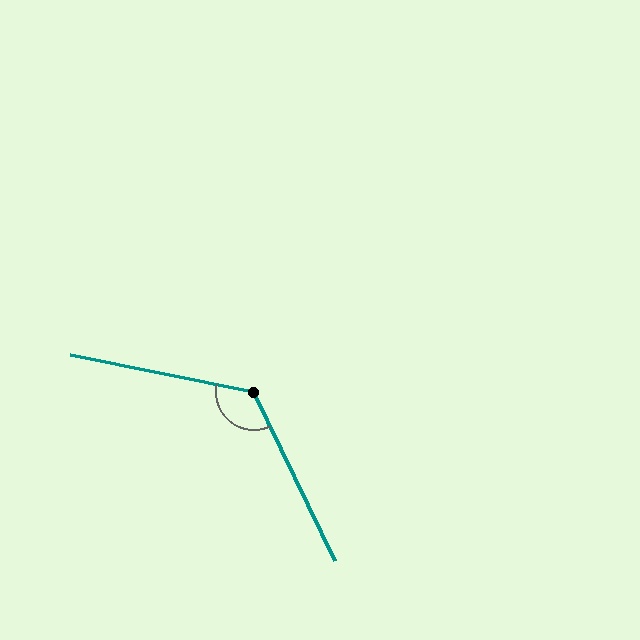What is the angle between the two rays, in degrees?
Approximately 127 degrees.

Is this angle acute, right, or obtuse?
It is obtuse.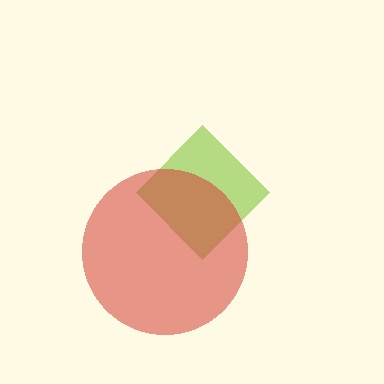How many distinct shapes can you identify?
There are 2 distinct shapes: a lime diamond, a red circle.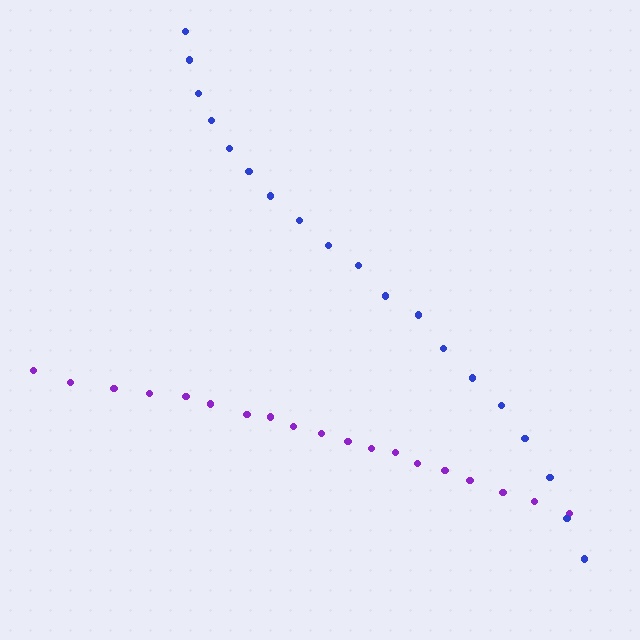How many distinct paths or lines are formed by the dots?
There are 2 distinct paths.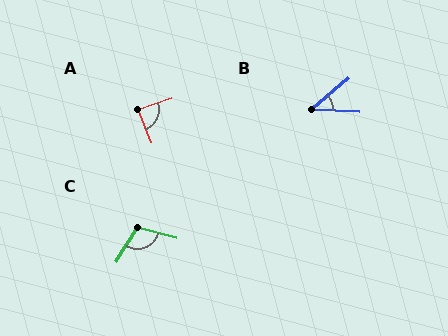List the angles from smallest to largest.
B (43°), A (87°), C (107°).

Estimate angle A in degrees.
Approximately 87 degrees.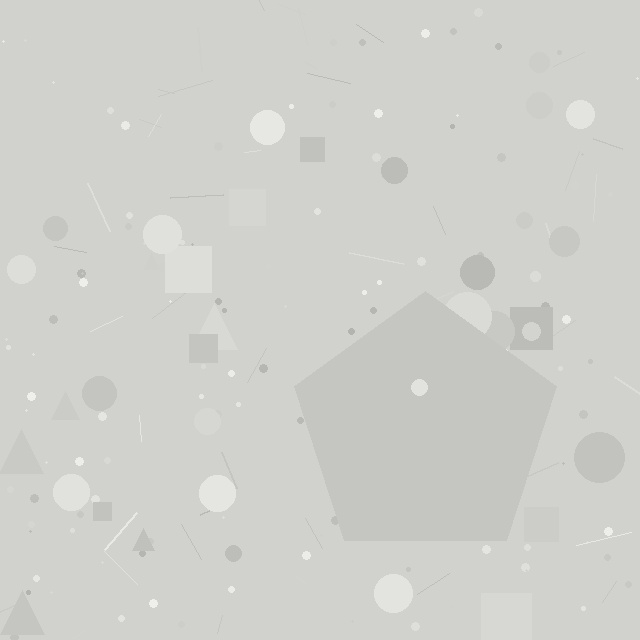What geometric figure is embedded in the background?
A pentagon is embedded in the background.